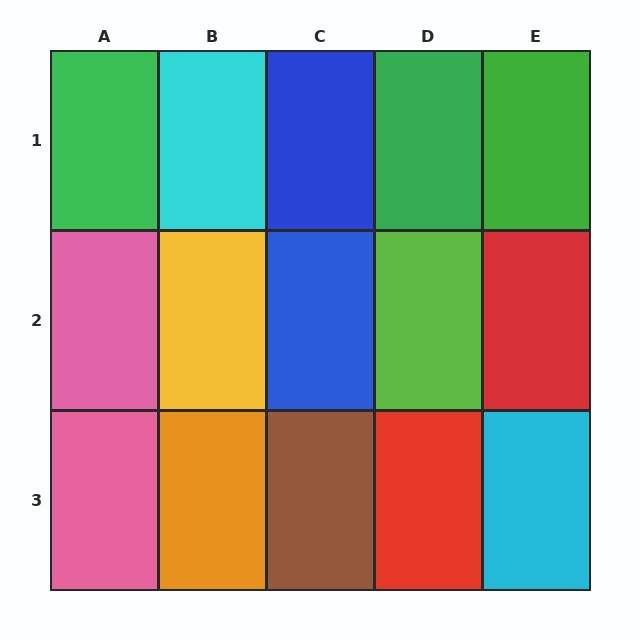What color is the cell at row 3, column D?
Red.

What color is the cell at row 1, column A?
Green.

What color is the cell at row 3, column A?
Pink.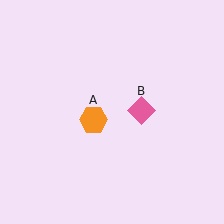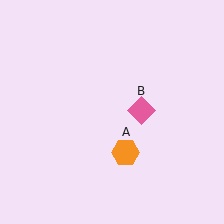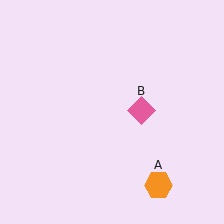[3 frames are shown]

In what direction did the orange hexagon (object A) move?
The orange hexagon (object A) moved down and to the right.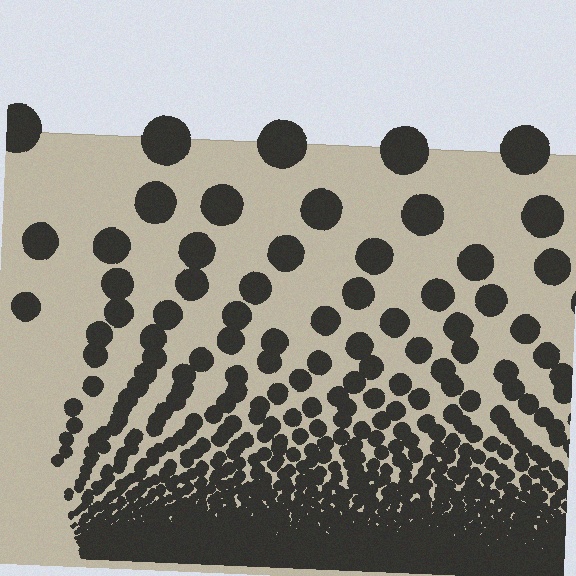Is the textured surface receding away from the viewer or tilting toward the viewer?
The surface appears to tilt toward the viewer. Texture elements get larger and sparser toward the top.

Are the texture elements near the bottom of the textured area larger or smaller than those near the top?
Smaller. The gradient is inverted — elements near the bottom are smaller and denser.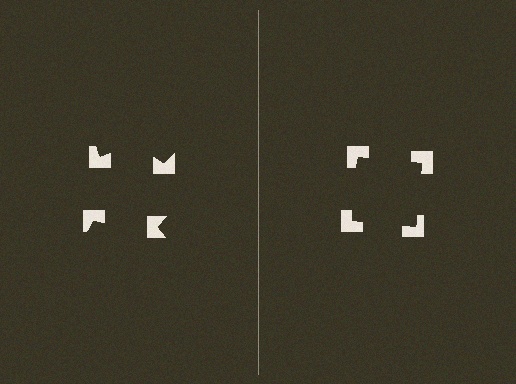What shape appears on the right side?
An illusory square.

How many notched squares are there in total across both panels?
8 — 4 on each side.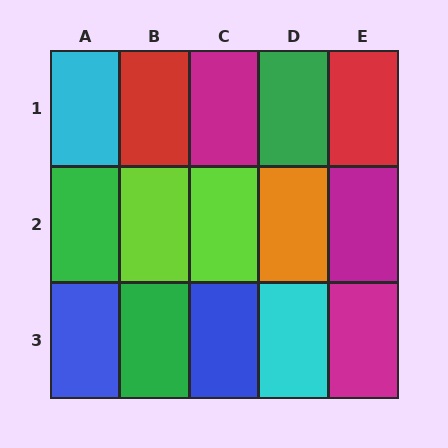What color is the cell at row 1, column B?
Red.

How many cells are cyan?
2 cells are cyan.